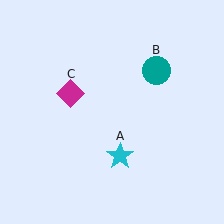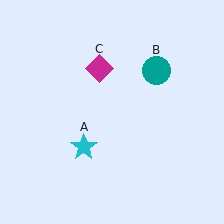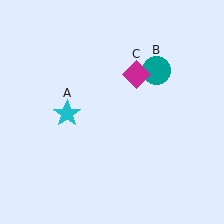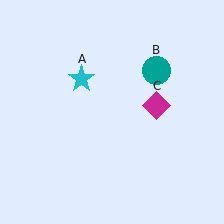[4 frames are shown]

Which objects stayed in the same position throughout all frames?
Teal circle (object B) remained stationary.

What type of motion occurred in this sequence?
The cyan star (object A), magenta diamond (object C) rotated clockwise around the center of the scene.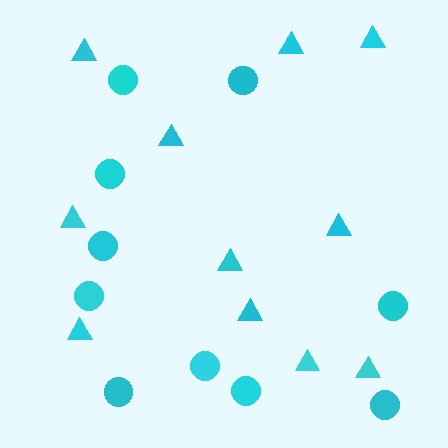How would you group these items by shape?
There are 2 groups: one group of triangles (11) and one group of circles (10).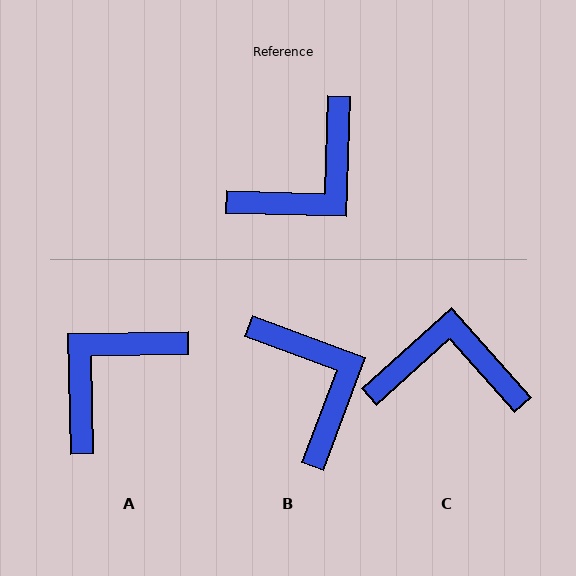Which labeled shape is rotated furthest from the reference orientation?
A, about 177 degrees away.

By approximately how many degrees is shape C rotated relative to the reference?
Approximately 134 degrees counter-clockwise.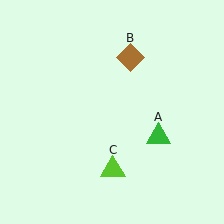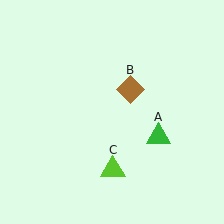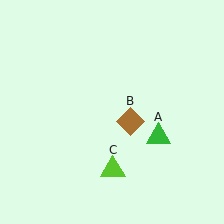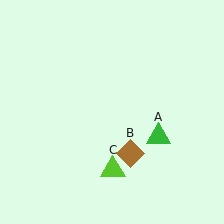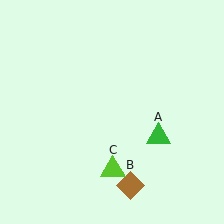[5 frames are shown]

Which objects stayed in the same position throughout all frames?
Green triangle (object A) and lime triangle (object C) remained stationary.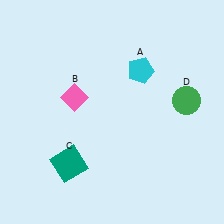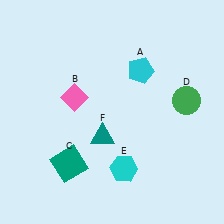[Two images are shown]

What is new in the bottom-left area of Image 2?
A teal triangle (F) was added in the bottom-left area of Image 2.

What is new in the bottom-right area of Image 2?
A cyan hexagon (E) was added in the bottom-right area of Image 2.